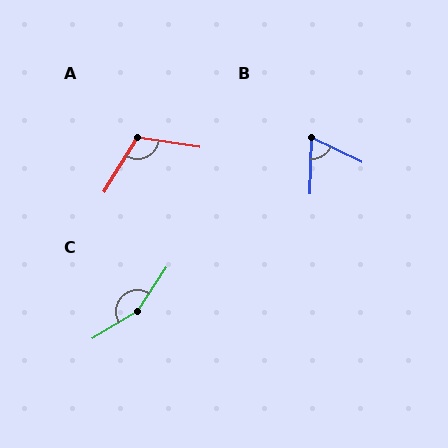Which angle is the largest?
C, at approximately 156 degrees.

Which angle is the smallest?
B, at approximately 65 degrees.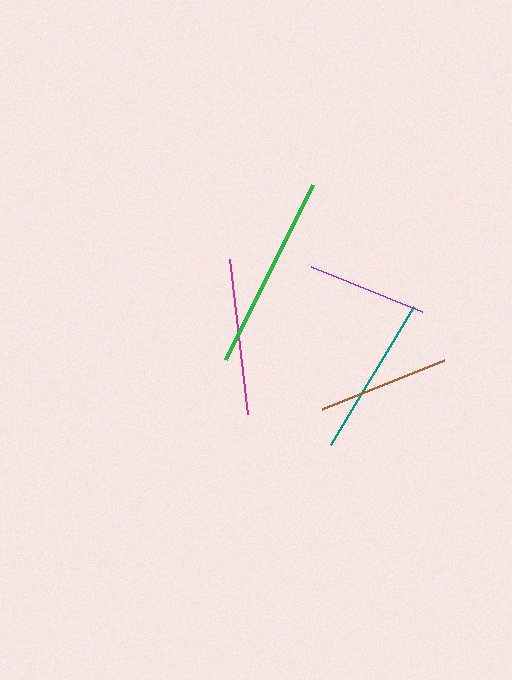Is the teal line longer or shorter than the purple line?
The teal line is longer than the purple line.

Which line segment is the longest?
The green line is the longest at approximately 195 pixels.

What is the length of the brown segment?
The brown segment is approximately 131 pixels long.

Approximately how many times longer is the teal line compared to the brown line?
The teal line is approximately 1.2 times the length of the brown line.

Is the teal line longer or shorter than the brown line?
The teal line is longer than the brown line.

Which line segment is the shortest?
The purple line is the shortest at approximately 120 pixels.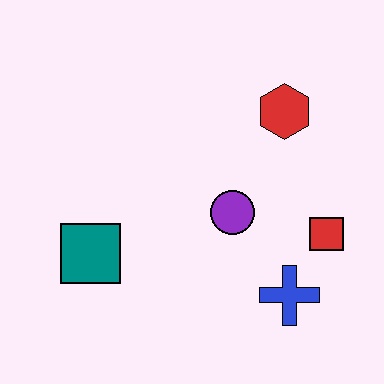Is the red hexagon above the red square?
Yes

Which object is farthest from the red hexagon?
The teal square is farthest from the red hexagon.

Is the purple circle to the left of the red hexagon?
Yes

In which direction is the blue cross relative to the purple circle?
The blue cross is below the purple circle.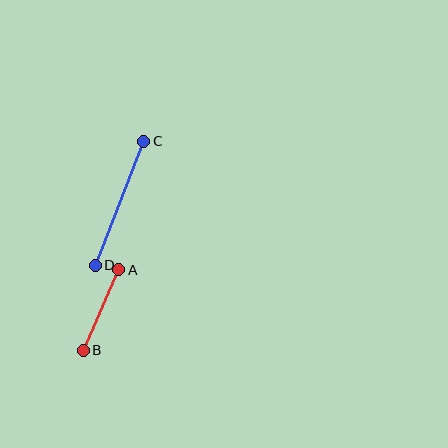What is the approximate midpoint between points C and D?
The midpoint is at approximately (120, 203) pixels.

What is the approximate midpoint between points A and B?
The midpoint is at approximately (101, 310) pixels.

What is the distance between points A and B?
The distance is approximately 88 pixels.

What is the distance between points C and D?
The distance is approximately 133 pixels.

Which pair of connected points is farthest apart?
Points C and D are farthest apart.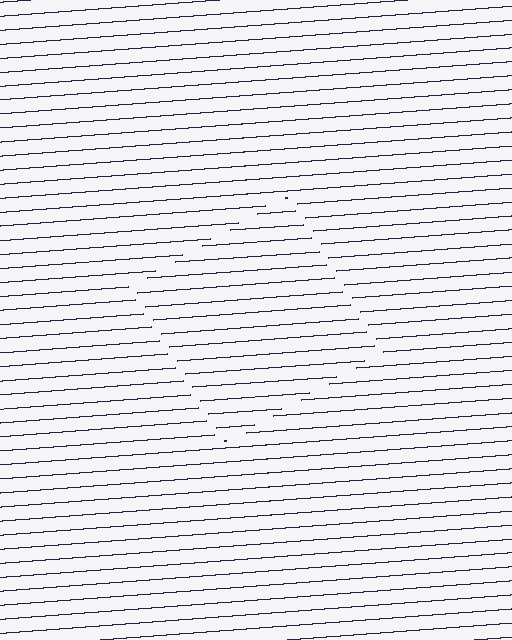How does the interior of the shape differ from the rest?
The interior of the shape contains the same grating, shifted by half a period — the contour is defined by the phase discontinuity where line-ends from the inner and outer gratings abut.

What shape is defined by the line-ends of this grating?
An illusory square. The interior of the shape contains the same grating, shifted by half a period — the contour is defined by the phase discontinuity where line-ends from the inner and outer gratings abut.